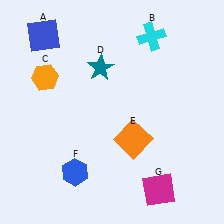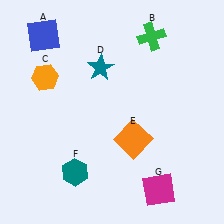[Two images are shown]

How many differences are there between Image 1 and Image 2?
There are 2 differences between the two images.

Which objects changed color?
B changed from cyan to green. F changed from blue to teal.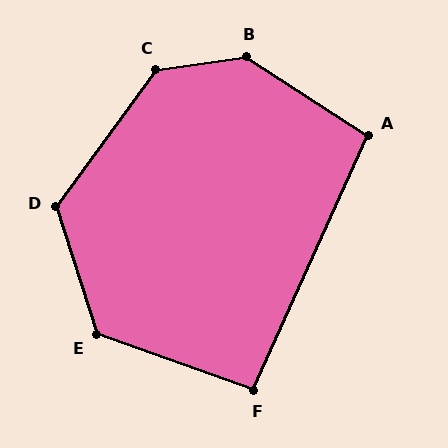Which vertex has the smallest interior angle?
F, at approximately 95 degrees.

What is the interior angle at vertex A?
Approximately 99 degrees (obtuse).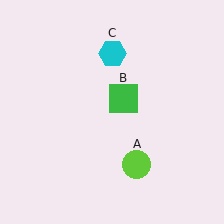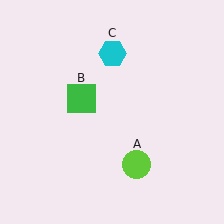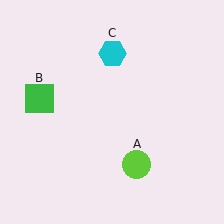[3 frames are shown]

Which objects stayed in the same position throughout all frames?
Lime circle (object A) and cyan hexagon (object C) remained stationary.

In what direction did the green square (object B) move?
The green square (object B) moved left.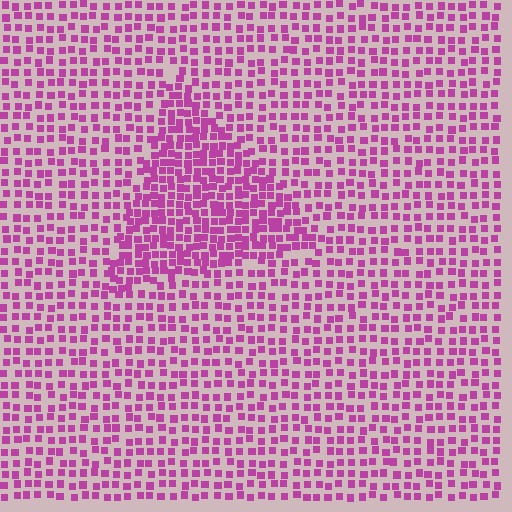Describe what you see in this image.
The image contains small magenta elements arranged at two different densities. A triangle-shaped region is visible where the elements are more densely packed than the surrounding area.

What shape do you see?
I see a triangle.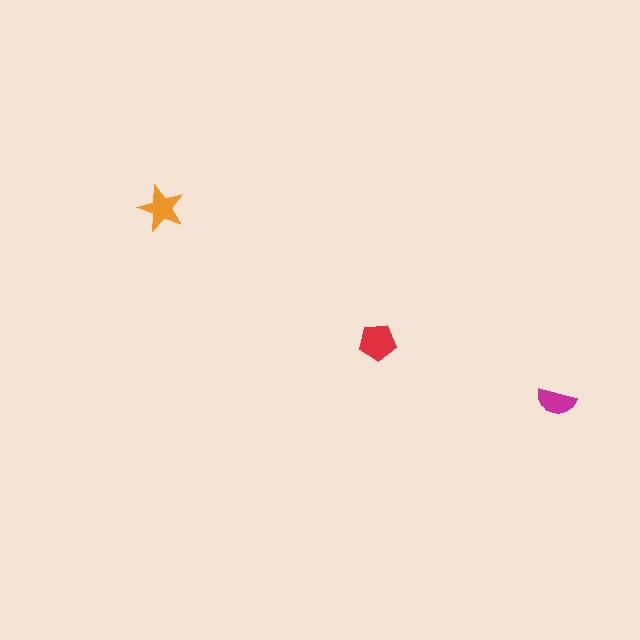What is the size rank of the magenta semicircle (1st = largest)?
3rd.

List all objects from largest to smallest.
The red pentagon, the orange star, the magenta semicircle.